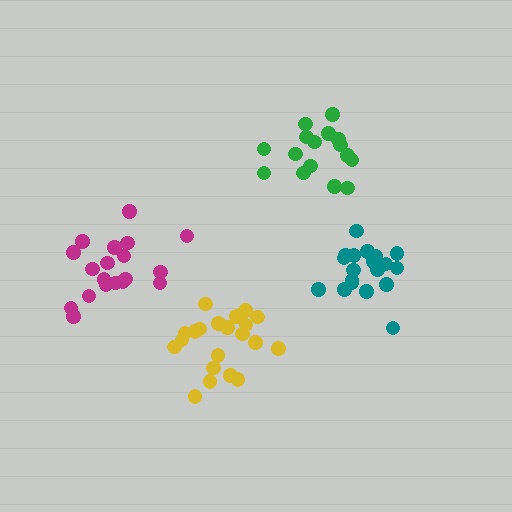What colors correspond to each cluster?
The clusters are colored: magenta, teal, green, yellow.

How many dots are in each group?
Group 1: 19 dots, Group 2: 19 dots, Group 3: 16 dots, Group 4: 21 dots (75 total).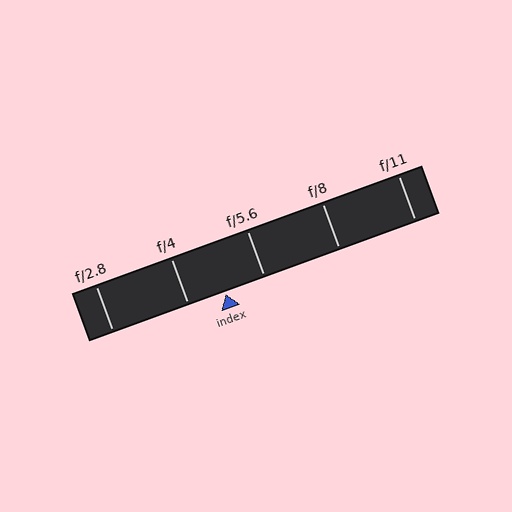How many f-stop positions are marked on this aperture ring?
There are 5 f-stop positions marked.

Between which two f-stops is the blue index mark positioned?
The index mark is between f/4 and f/5.6.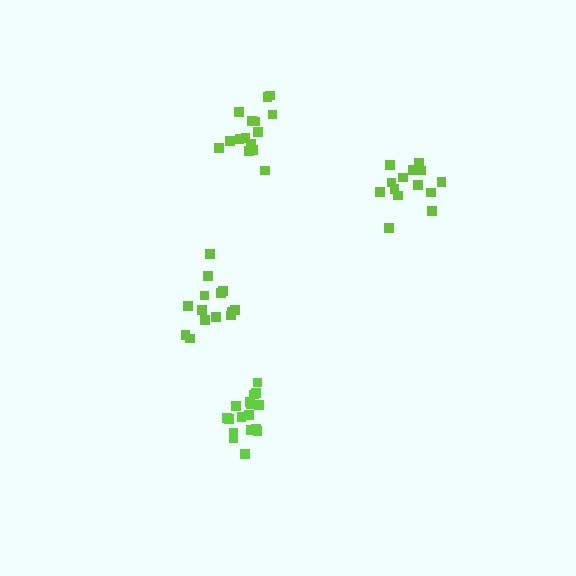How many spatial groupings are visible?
There are 4 spatial groupings.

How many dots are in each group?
Group 1: 17 dots, Group 2: 14 dots, Group 3: 15 dots, Group 4: 14 dots (60 total).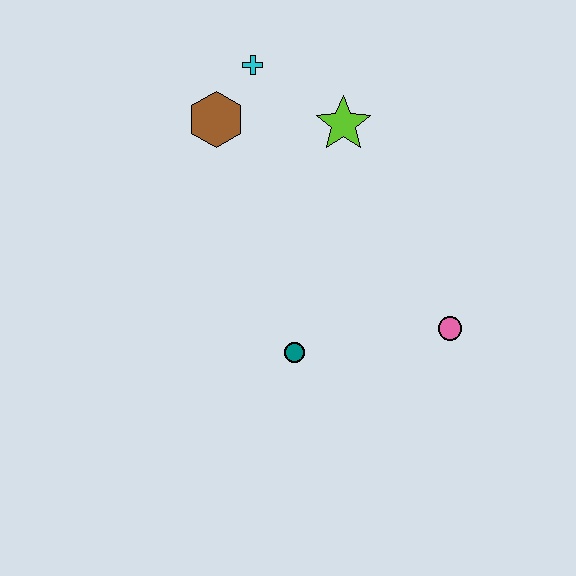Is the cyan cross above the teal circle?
Yes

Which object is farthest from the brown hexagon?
The pink circle is farthest from the brown hexagon.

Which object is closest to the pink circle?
The teal circle is closest to the pink circle.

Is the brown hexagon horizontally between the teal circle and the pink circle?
No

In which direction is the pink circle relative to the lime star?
The pink circle is below the lime star.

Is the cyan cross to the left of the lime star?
Yes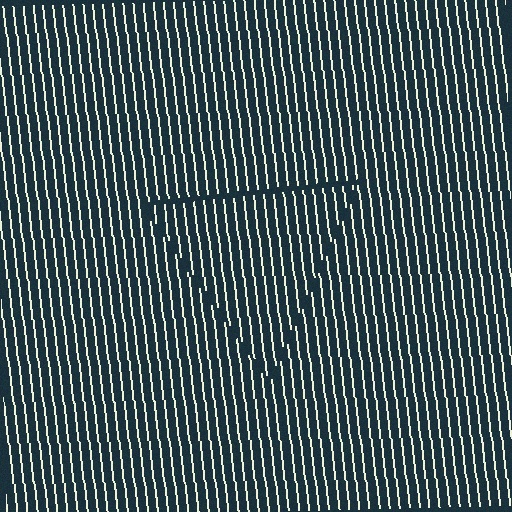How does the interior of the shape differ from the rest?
The interior of the shape contains the same grating, shifted by half a period — the contour is defined by the phase discontinuity where line-ends from the inner and outer gratings abut.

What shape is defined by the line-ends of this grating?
An illusory triangle. The interior of the shape contains the same grating, shifted by half a period — the contour is defined by the phase discontinuity where line-ends from the inner and outer gratings abut.